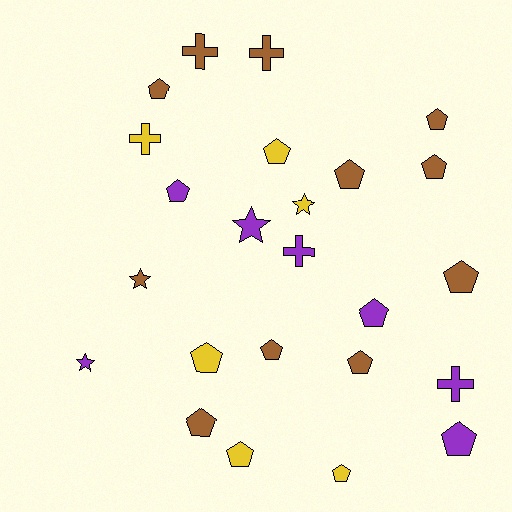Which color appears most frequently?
Brown, with 11 objects.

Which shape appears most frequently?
Pentagon, with 15 objects.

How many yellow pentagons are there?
There are 4 yellow pentagons.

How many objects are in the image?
There are 24 objects.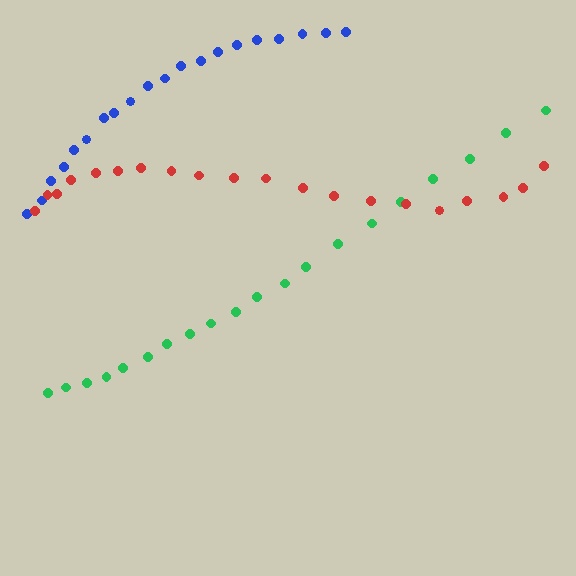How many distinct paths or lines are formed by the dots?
There are 3 distinct paths.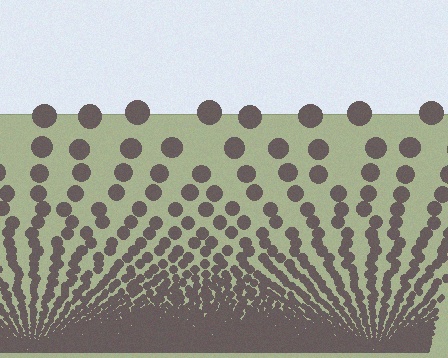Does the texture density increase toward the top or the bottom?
Density increases toward the bottom.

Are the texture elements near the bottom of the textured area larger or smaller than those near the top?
Smaller. The gradient is inverted — elements near the bottom are smaller and denser.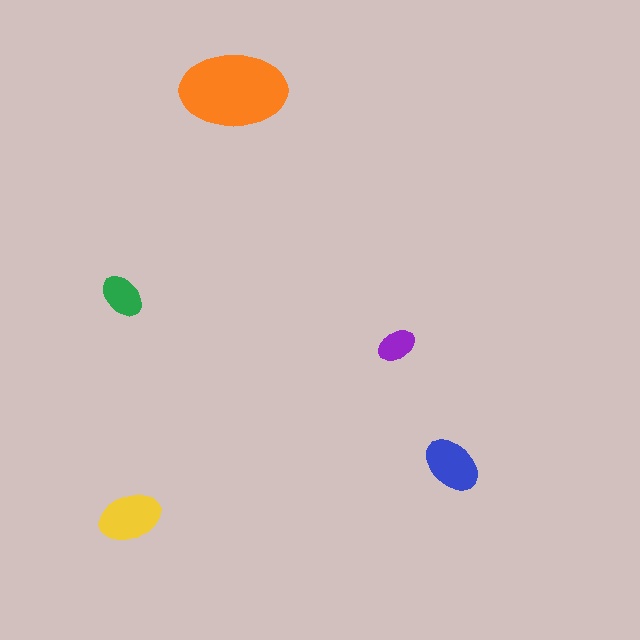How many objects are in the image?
There are 5 objects in the image.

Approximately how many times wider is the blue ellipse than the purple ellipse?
About 1.5 times wider.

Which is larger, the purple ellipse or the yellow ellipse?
The yellow one.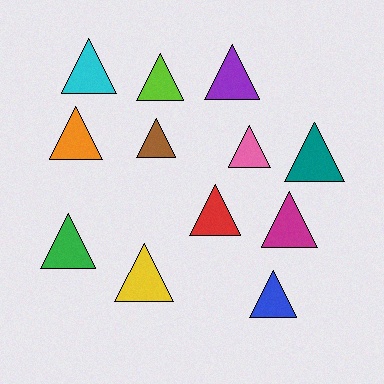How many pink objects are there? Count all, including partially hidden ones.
There is 1 pink object.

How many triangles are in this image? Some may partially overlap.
There are 12 triangles.